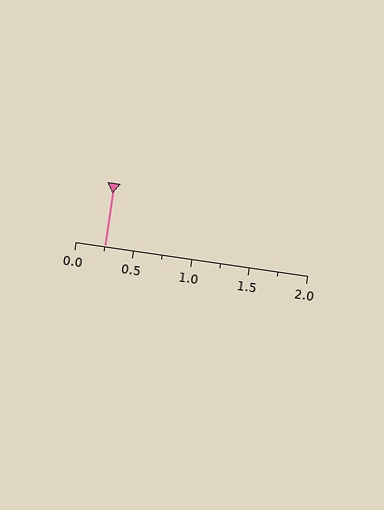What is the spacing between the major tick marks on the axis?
The major ticks are spaced 0.5 apart.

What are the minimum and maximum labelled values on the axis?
The axis runs from 0.0 to 2.0.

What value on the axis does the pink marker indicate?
The marker indicates approximately 0.25.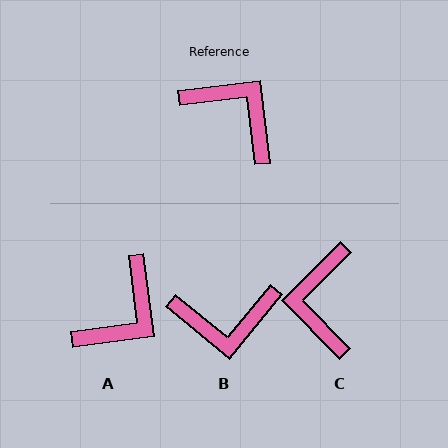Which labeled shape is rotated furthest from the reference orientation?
B, about 136 degrees away.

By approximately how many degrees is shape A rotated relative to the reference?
Approximately 89 degrees clockwise.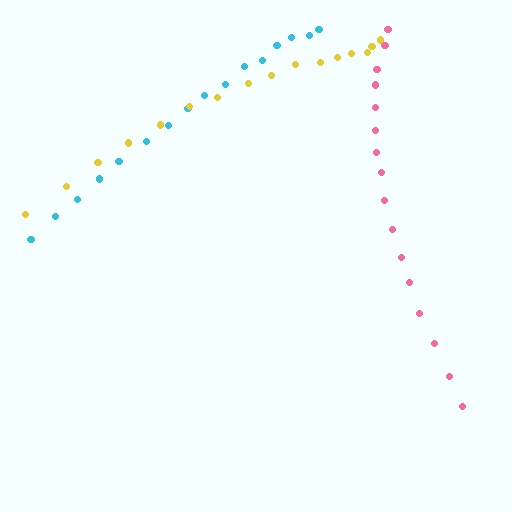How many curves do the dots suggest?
There are 3 distinct paths.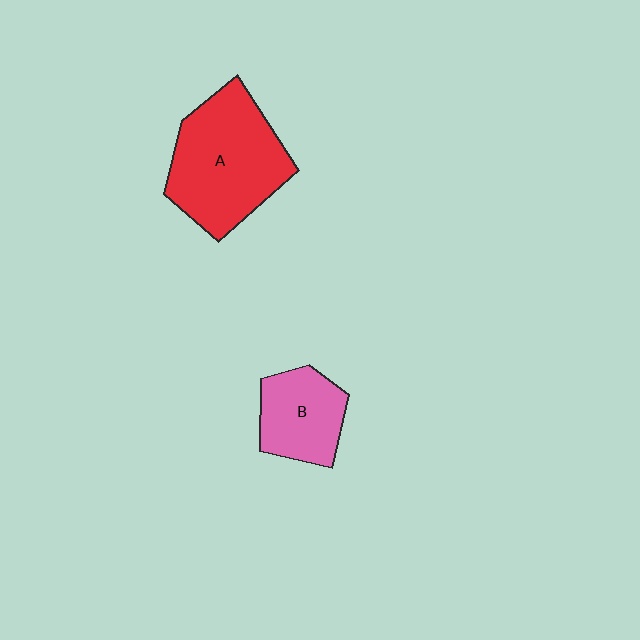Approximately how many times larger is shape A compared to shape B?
Approximately 1.8 times.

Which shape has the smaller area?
Shape B (pink).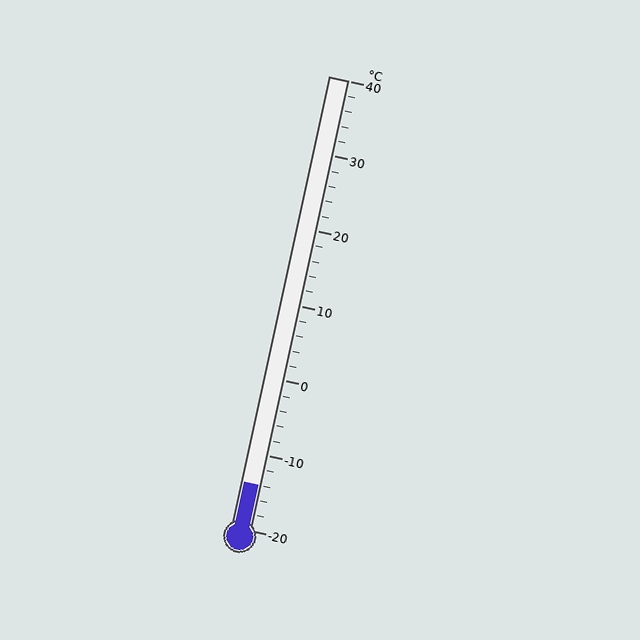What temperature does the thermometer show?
The thermometer shows approximately -14°C.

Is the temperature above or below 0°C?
The temperature is below 0°C.